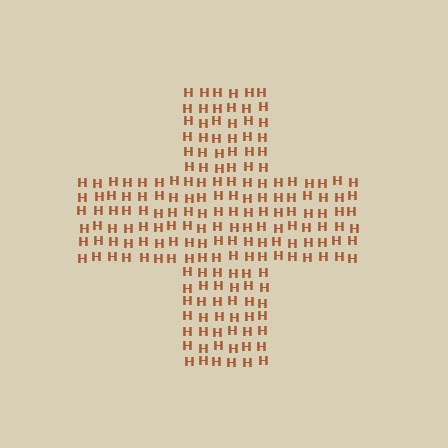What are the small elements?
The small elements are letter H's.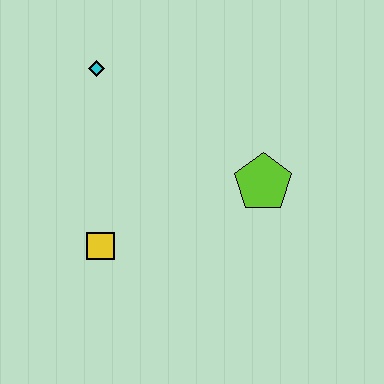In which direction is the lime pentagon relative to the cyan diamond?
The lime pentagon is to the right of the cyan diamond.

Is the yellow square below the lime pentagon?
Yes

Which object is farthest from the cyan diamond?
The lime pentagon is farthest from the cyan diamond.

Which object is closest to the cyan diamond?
The yellow square is closest to the cyan diamond.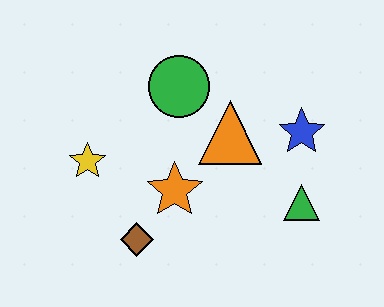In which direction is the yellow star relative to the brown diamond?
The yellow star is above the brown diamond.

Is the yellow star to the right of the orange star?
No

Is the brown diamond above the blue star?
No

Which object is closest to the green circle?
The orange triangle is closest to the green circle.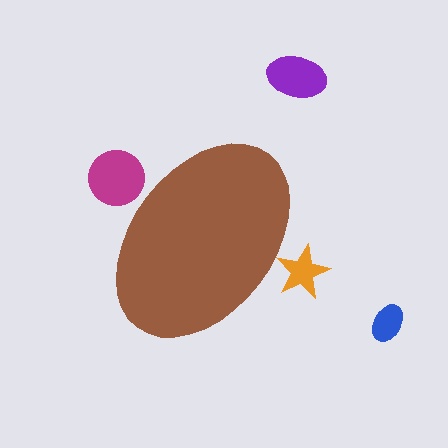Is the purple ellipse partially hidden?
No, the purple ellipse is fully visible.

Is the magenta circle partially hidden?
Yes, the magenta circle is partially hidden behind the brown ellipse.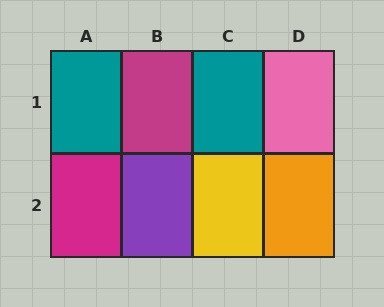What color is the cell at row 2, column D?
Orange.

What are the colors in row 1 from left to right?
Teal, magenta, teal, pink.